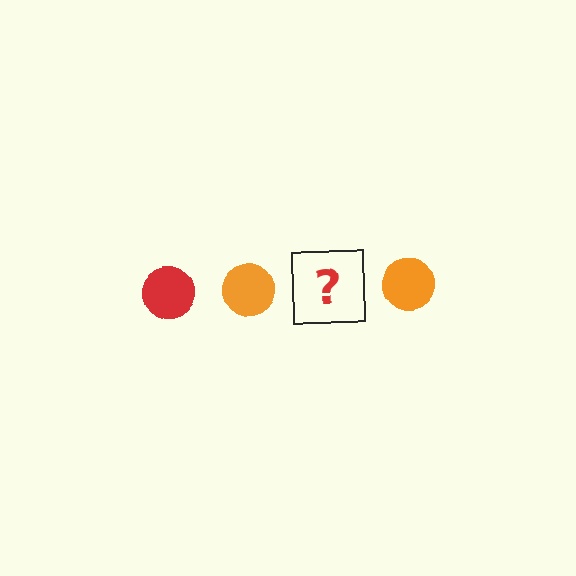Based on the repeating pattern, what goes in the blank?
The blank should be a red circle.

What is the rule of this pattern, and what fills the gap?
The rule is that the pattern cycles through red, orange circles. The gap should be filled with a red circle.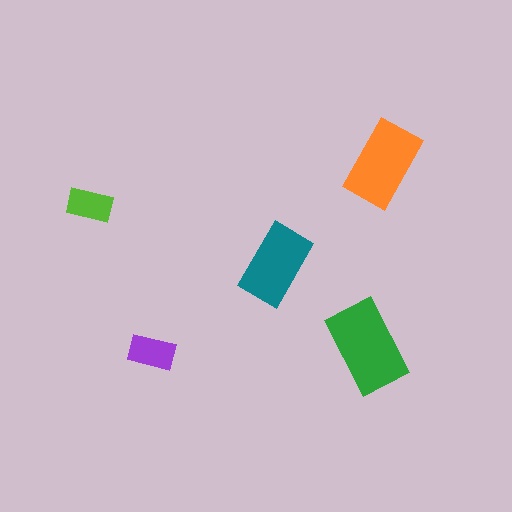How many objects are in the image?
There are 5 objects in the image.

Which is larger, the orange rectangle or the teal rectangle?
The orange one.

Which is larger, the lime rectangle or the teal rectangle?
The teal one.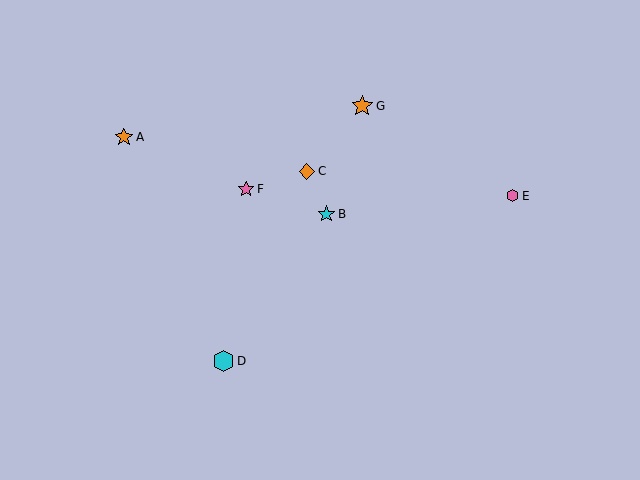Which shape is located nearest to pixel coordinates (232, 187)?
The pink star (labeled F) at (246, 189) is nearest to that location.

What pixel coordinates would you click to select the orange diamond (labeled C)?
Click at (307, 171) to select the orange diamond C.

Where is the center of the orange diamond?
The center of the orange diamond is at (307, 171).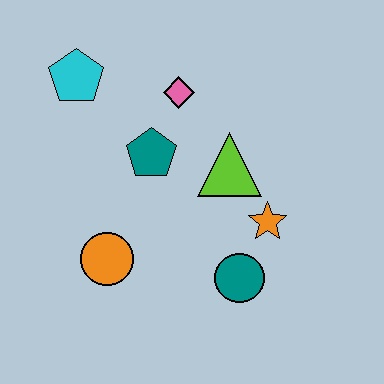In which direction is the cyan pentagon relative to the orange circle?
The cyan pentagon is above the orange circle.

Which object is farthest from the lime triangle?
The cyan pentagon is farthest from the lime triangle.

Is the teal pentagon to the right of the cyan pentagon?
Yes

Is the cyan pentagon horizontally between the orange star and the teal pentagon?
No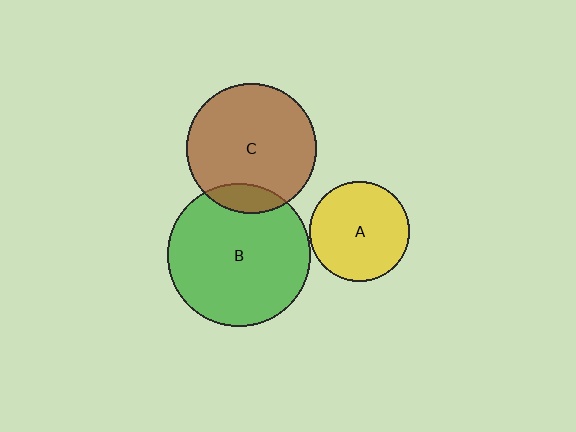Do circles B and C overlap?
Yes.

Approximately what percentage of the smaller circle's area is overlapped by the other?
Approximately 15%.